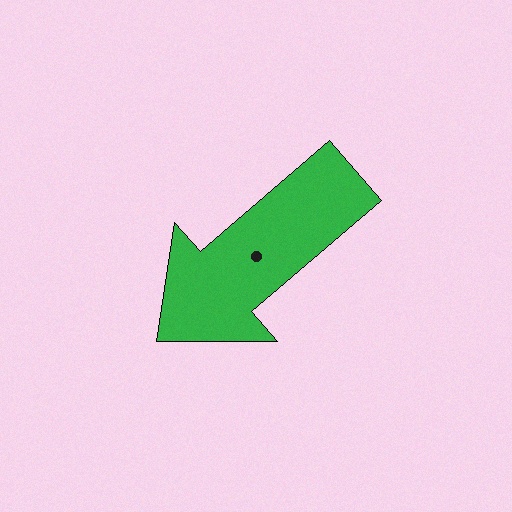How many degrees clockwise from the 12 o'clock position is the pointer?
Approximately 229 degrees.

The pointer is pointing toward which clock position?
Roughly 8 o'clock.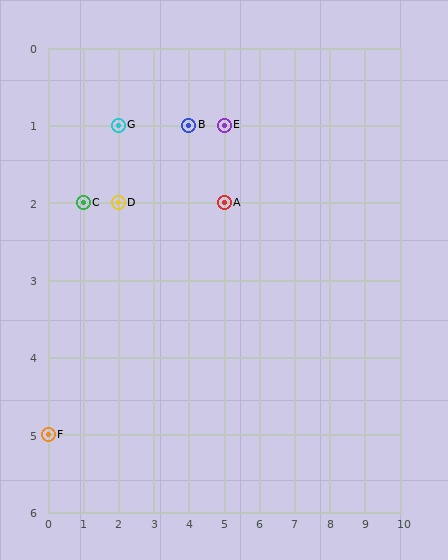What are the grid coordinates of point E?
Point E is at grid coordinates (5, 1).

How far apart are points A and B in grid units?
Points A and B are 1 column and 1 row apart (about 1.4 grid units diagonally).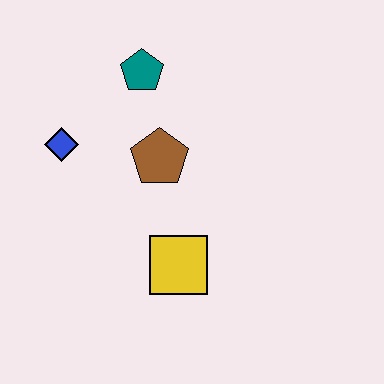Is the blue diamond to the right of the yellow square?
No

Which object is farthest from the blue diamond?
The yellow square is farthest from the blue diamond.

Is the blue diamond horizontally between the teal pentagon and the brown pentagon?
No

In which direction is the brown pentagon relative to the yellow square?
The brown pentagon is above the yellow square.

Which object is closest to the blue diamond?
The brown pentagon is closest to the blue diamond.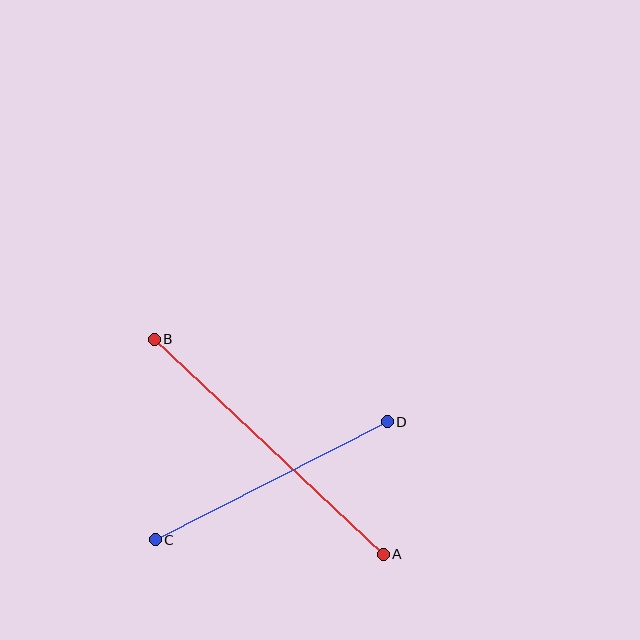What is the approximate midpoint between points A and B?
The midpoint is at approximately (269, 447) pixels.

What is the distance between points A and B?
The distance is approximately 314 pixels.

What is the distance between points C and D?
The distance is approximately 260 pixels.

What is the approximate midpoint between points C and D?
The midpoint is at approximately (271, 481) pixels.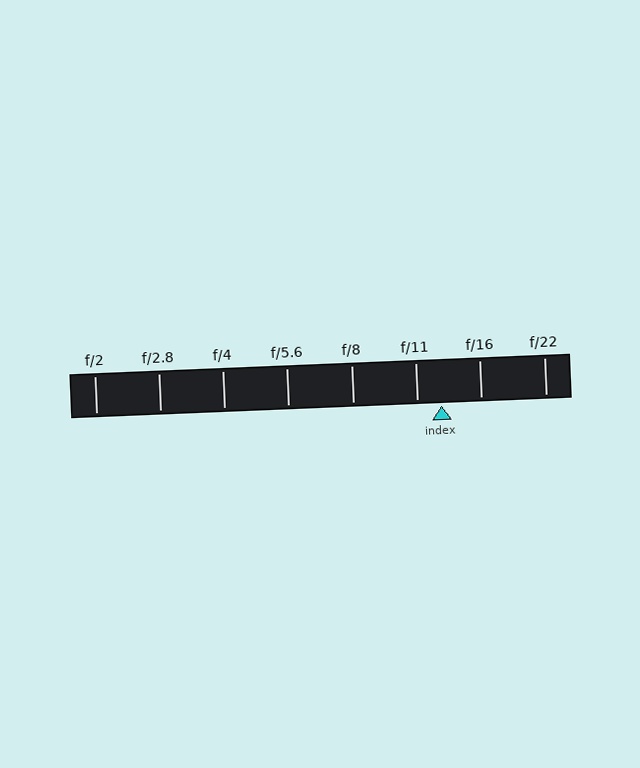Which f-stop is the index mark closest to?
The index mark is closest to f/11.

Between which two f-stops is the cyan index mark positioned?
The index mark is between f/11 and f/16.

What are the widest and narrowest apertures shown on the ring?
The widest aperture shown is f/2 and the narrowest is f/22.